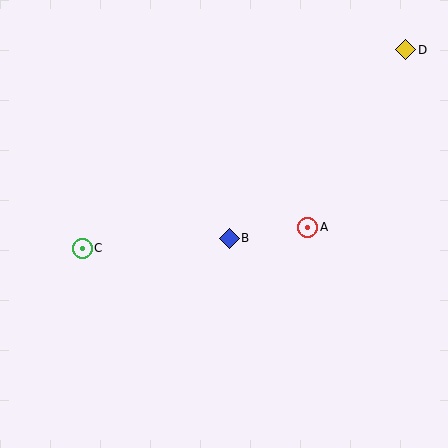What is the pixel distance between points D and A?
The distance between D and A is 202 pixels.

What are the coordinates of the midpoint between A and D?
The midpoint between A and D is at (357, 139).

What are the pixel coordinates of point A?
Point A is at (308, 227).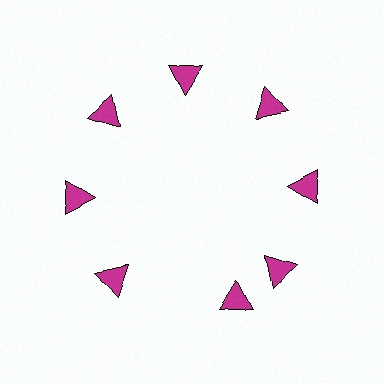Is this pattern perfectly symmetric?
No. The 8 magenta triangles are arranged in a ring, but one element near the 6 o'clock position is rotated out of alignment along the ring, breaking the 8-fold rotational symmetry.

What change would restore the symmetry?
The symmetry would be restored by rotating it back into even spacing with its neighbors so that all 8 triangles sit at equal angles and equal distance from the center.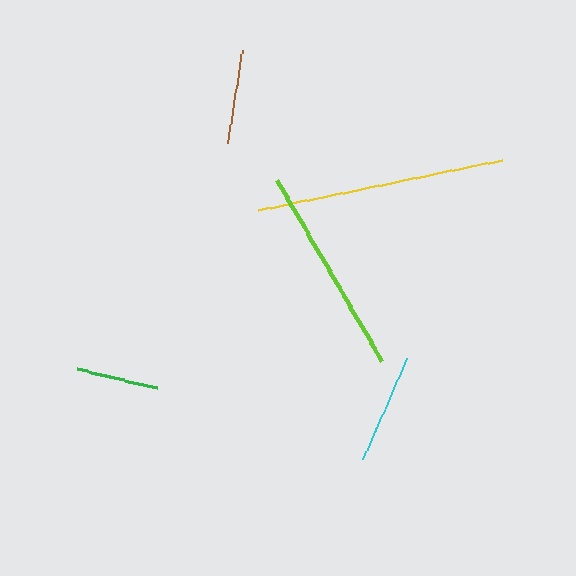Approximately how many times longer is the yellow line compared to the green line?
The yellow line is approximately 3.0 times the length of the green line.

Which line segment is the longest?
The yellow line is the longest at approximately 248 pixels.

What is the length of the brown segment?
The brown segment is approximately 95 pixels long.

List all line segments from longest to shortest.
From longest to shortest: yellow, lime, cyan, brown, green.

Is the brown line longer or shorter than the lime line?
The lime line is longer than the brown line.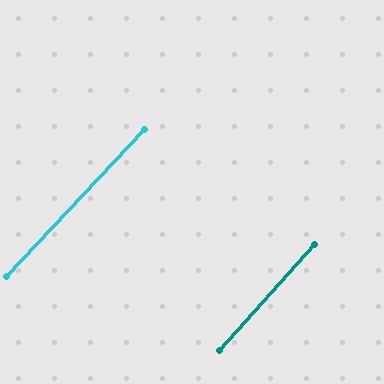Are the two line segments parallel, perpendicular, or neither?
Parallel — their directions differ by only 1.6°.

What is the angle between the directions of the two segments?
Approximately 2 degrees.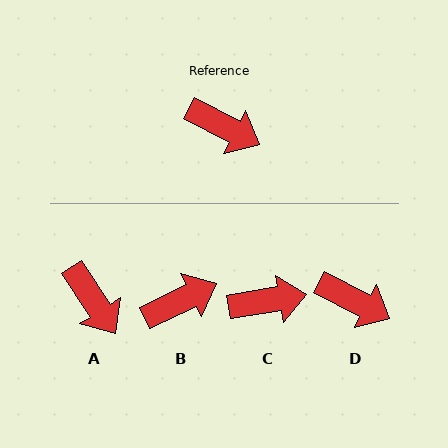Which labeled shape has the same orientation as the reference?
D.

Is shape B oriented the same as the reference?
No, it is off by about 53 degrees.